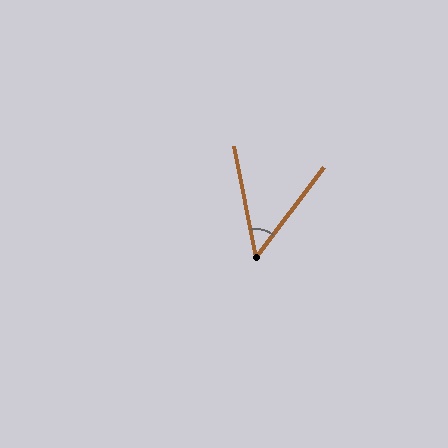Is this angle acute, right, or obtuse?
It is acute.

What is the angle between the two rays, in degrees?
Approximately 49 degrees.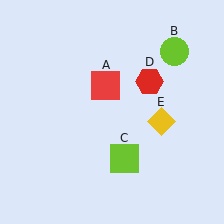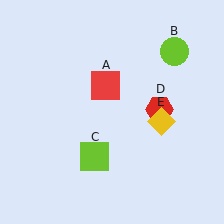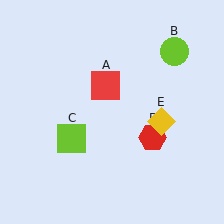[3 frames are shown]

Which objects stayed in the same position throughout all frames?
Red square (object A) and lime circle (object B) and yellow diamond (object E) remained stationary.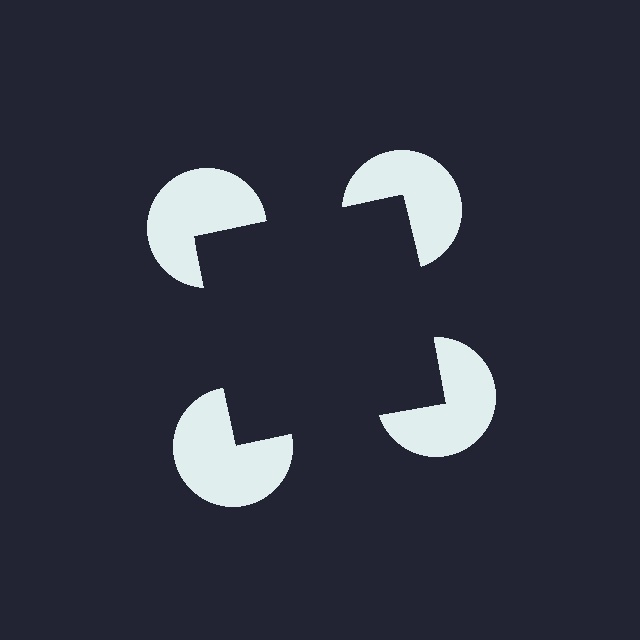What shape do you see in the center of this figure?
An illusory square — its edges are inferred from the aligned wedge cuts in the pac-man discs, not physically drawn.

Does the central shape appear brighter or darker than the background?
It typically appears slightly darker than the background, even though no actual brightness change is drawn.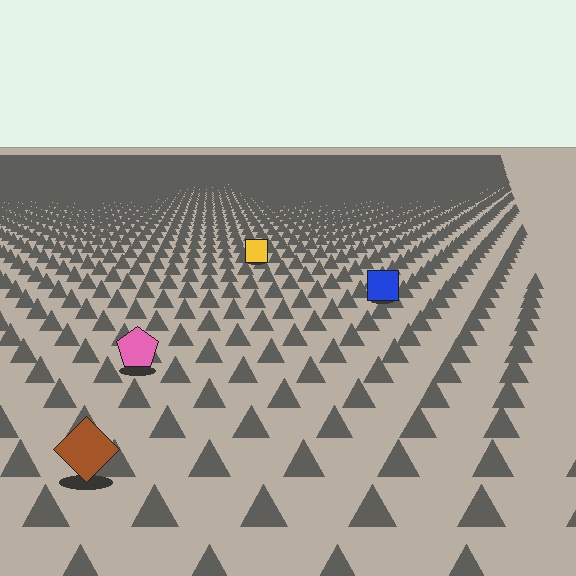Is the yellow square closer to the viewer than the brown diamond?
No. The brown diamond is closer — you can tell from the texture gradient: the ground texture is coarser near it.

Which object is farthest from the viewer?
The yellow square is farthest from the viewer. It appears smaller and the ground texture around it is denser.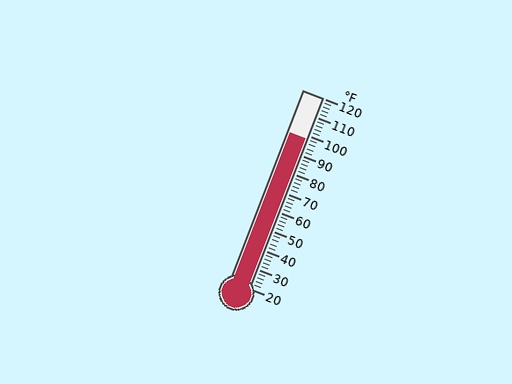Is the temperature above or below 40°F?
The temperature is above 40°F.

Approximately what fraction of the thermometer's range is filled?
The thermometer is filled to approximately 80% of its range.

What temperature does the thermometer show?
The thermometer shows approximately 98°F.